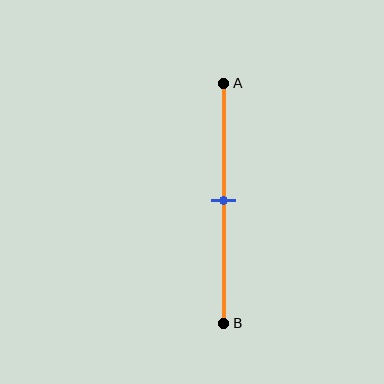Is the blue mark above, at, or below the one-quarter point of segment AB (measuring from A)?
The blue mark is below the one-quarter point of segment AB.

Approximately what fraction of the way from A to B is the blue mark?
The blue mark is approximately 50% of the way from A to B.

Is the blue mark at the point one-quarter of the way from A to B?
No, the mark is at about 50% from A, not at the 25% one-quarter point.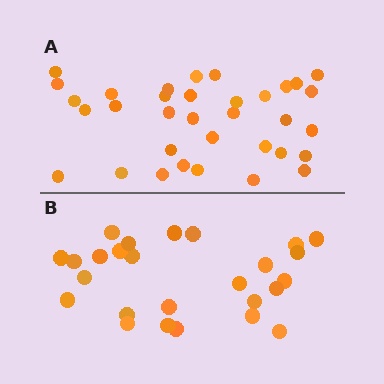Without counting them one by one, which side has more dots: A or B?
Region A (the top region) has more dots.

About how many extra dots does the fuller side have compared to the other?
Region A has roughly 8 or so more dots than region B.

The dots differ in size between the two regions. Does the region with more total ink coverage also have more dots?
No. Region B has more total ink coverage because its dots are larger, but region A actually contains more individual dots. Total area can be misleading — the number of items is what matters here.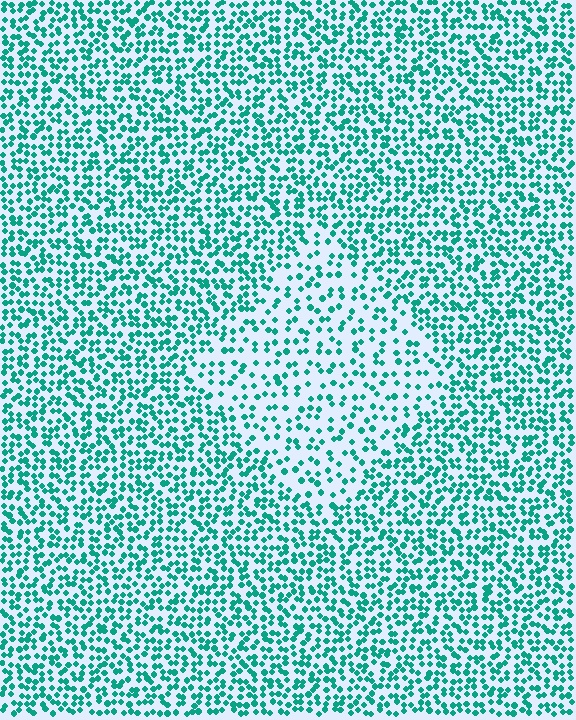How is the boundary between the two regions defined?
The boundary is defined by a change in element density (approximately 1.9x ratio). All elements are the same color, size, and shape.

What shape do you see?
I see a diamond.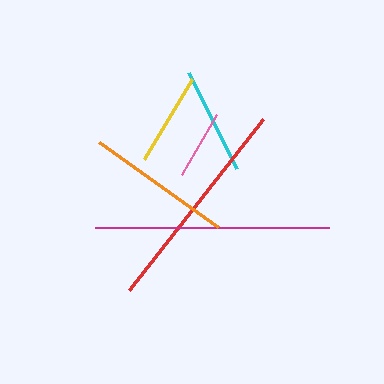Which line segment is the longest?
The magenta line is the longest at approximately 234 pixels.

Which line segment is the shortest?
The pink line is the shortest at approximately 69 pixels.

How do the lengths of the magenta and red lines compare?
The magenta and red lines are approximately the same length.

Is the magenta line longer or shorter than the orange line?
The magenta line is longer than the orange line.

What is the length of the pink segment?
The pink segment is approximately 69 pixels long.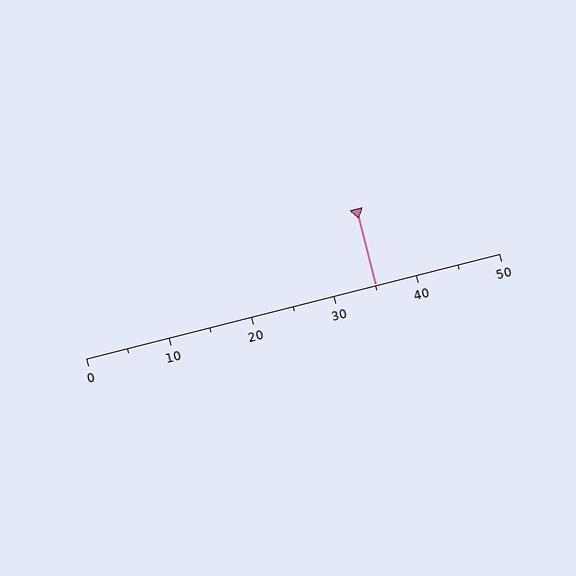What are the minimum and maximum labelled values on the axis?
The axis runs from 0 to 50.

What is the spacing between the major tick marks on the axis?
The major ticks are spaced 10 apart.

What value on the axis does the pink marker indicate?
The marker indicates approximately 35.